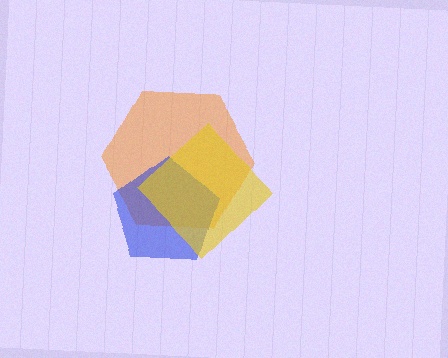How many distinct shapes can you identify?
There are 3 distinct shapes: an orange hexagon, a blue pentagon, a yellow diamond.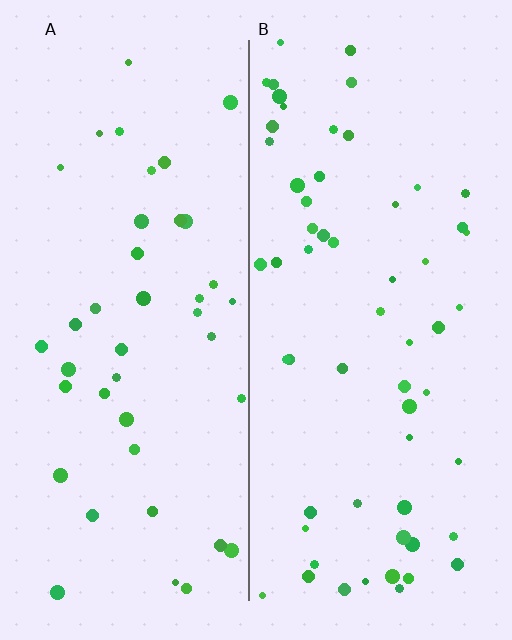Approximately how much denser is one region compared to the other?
Approximately 1.4× — region B over region A.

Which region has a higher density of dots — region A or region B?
B (the right).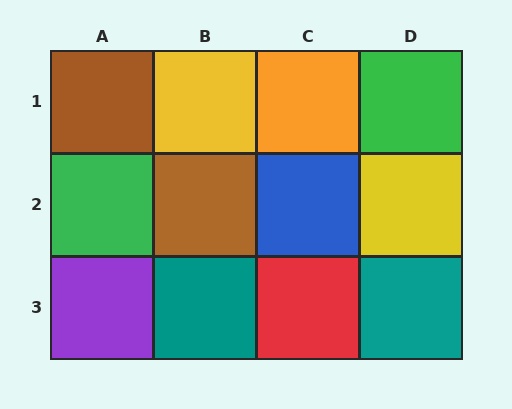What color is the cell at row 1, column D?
Green.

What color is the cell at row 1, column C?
Orange.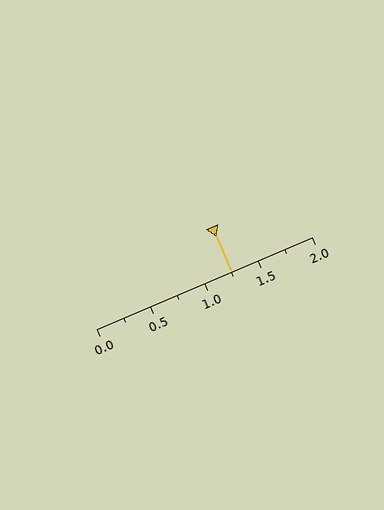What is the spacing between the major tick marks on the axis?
The major ticks are spaced 0.5 apart.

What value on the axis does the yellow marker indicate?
The marker indicates approximately 1.25.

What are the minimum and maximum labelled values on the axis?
The axis runs from 0.0 to 2.0.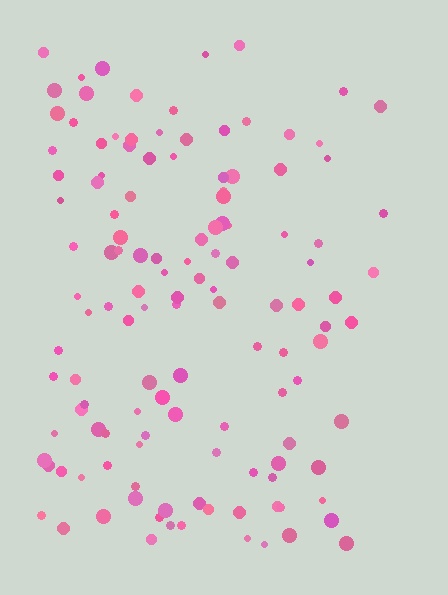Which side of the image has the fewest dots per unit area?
The right.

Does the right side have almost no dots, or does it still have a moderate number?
Still a moderate number, just noticeably fewer than the left.